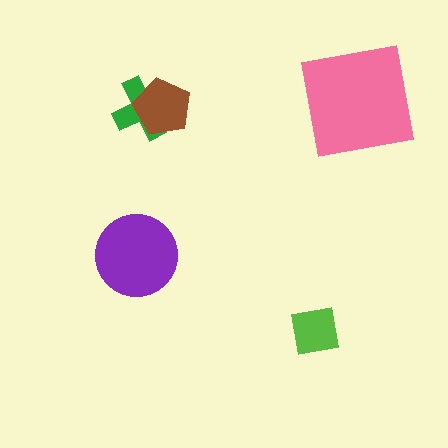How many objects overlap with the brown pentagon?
1 object overlaps with the brown pentagon.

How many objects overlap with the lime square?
0 objects overlap with the lime square.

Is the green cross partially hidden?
Yes, it is partially covered by another shape.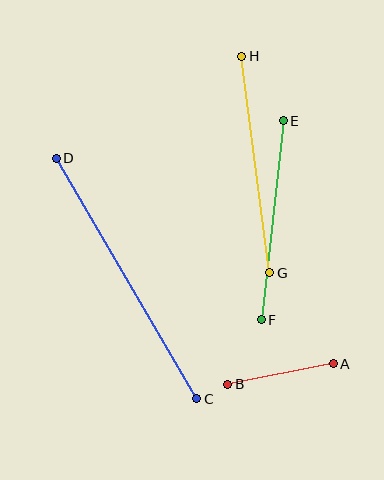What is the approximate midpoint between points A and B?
The midpoint is at approximately (280, 374) pixels.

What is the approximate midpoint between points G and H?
The midpoint is at approximately (256, 165) pixels.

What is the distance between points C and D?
The distance is approximately 278 pixels.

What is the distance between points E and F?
The distance is approximately 200 pixels.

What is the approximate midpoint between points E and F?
The midpoint is at approximately (272, 220) pixels.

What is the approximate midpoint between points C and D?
The midpoint is at approximately (126, 279) pixels.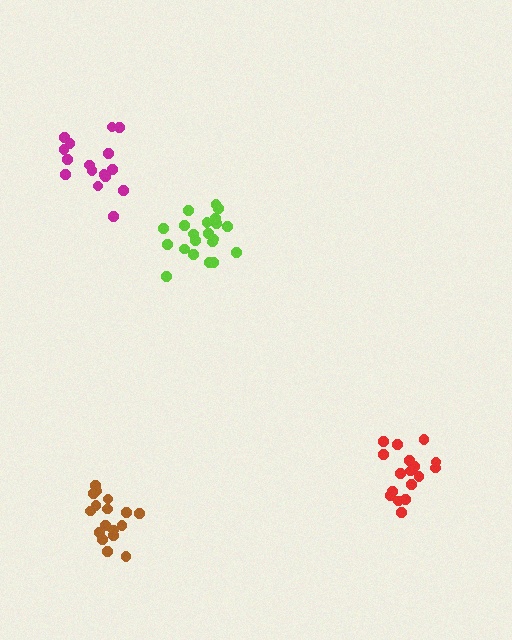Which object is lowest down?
The brown cluster is bottommost.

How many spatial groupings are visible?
There are 4 spatial groupings.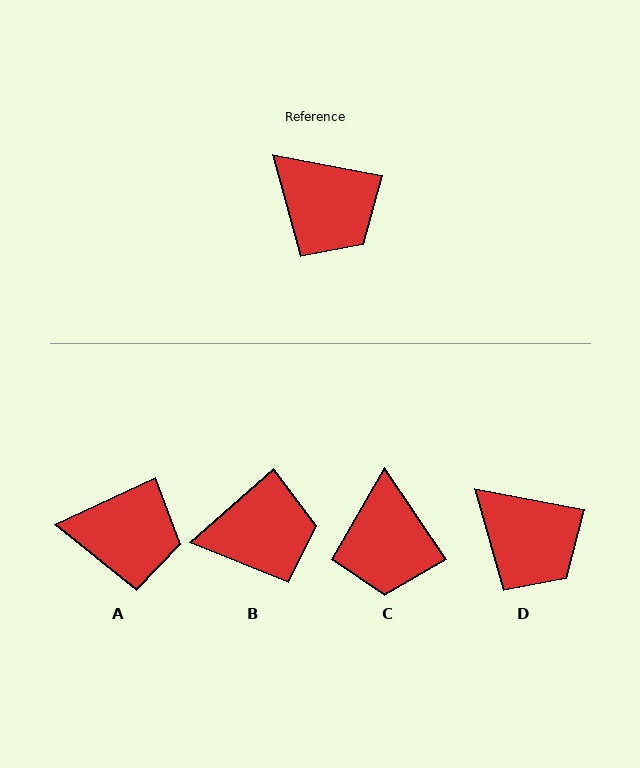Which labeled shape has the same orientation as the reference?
D.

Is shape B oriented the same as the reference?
No, it is off by about 52 degrees.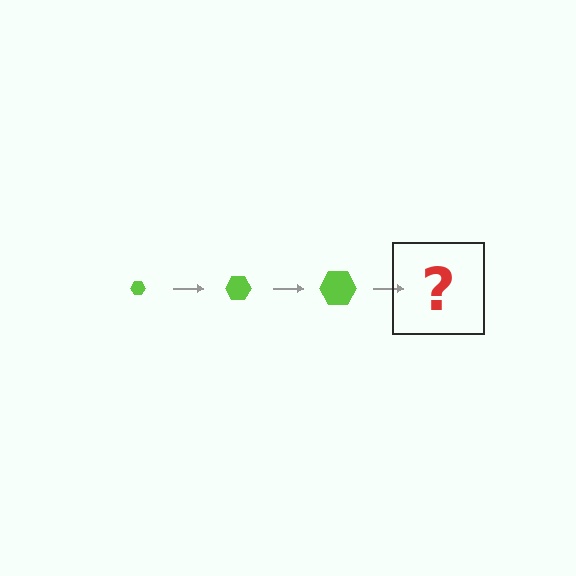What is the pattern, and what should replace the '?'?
The pattern is that the hexagon gets progressively larger each step. The '?' should be a lime hexagon, larger than the previous one.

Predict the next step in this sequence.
The next step is a lime hexagon, larger than the previous one.